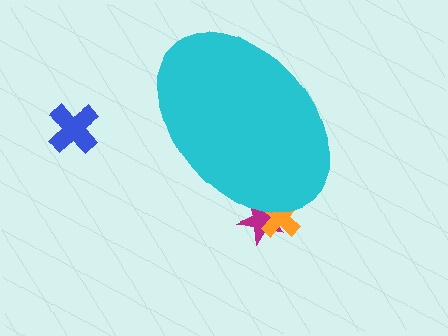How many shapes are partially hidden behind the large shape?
2 shapes are partially hidden.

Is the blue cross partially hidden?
No, the blue cross is fully visible.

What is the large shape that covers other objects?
A cyan ellipse.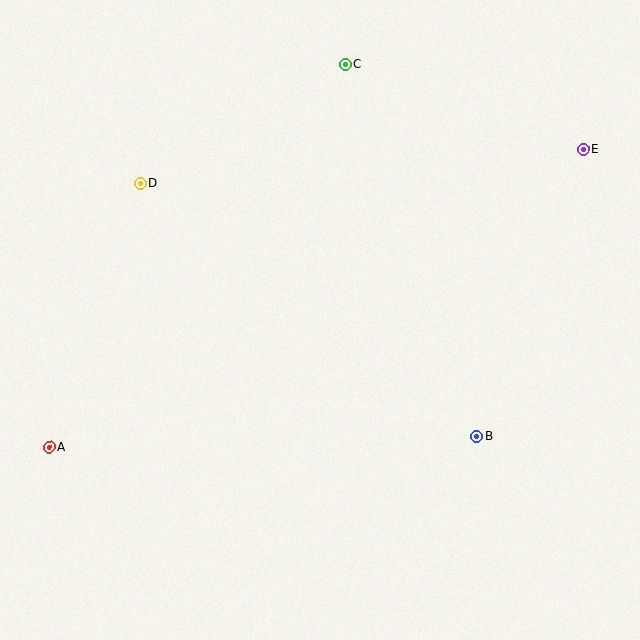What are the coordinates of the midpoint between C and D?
The midpoint between C and D is at (243, 124).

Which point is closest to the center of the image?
Point B at (476, 437) is closest to the center.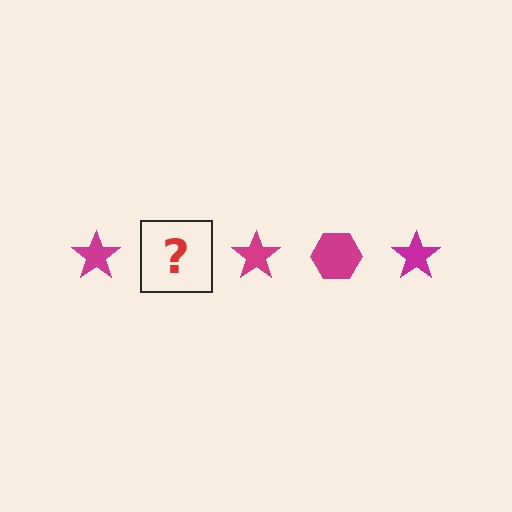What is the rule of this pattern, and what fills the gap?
The rule is that the pattern cycles through star, hexagon shapes in magenta. The gap should be filled with a magenta hexagon.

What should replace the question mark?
The question mark should be replaced with a magenta hexagon.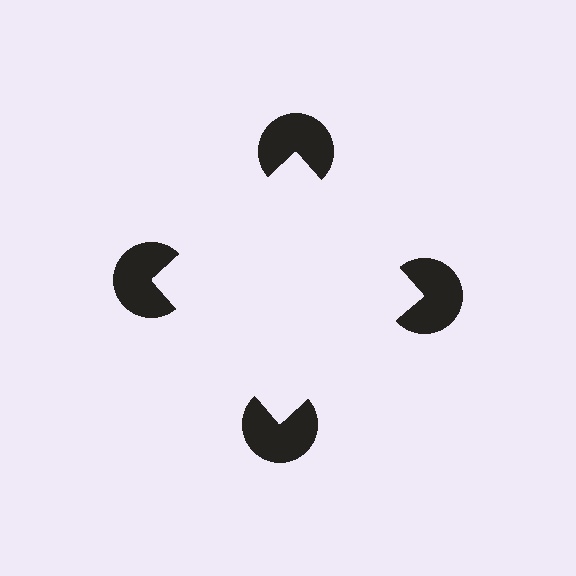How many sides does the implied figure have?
4 sides.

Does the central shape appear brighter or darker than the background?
It typically appears slightly brighter than the background, even though no actual brightness change is drawn.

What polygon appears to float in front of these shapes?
An illusory square — its edges are inferred from the aligned wedge cuts in the pac-man discs, not physically drawn.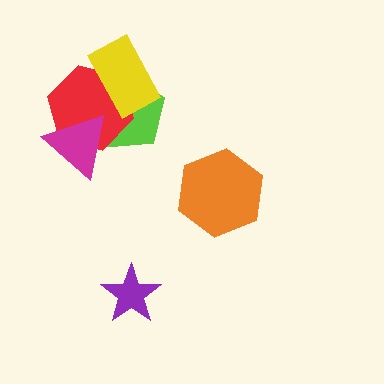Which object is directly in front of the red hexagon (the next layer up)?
The magenta triangle is directly in front of the red hexagon.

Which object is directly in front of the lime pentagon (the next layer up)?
The red hexagon is directly in front of the lime pentagon.